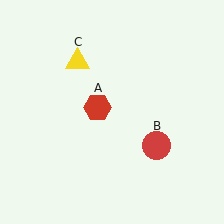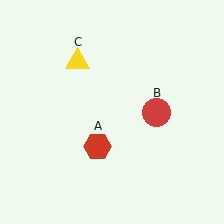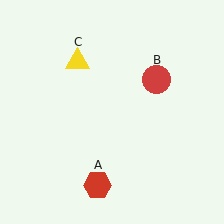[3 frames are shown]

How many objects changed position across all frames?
2 objects changed position: red hexagon (object A), red circle (object B).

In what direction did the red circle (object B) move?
The red circle (object B) moved up.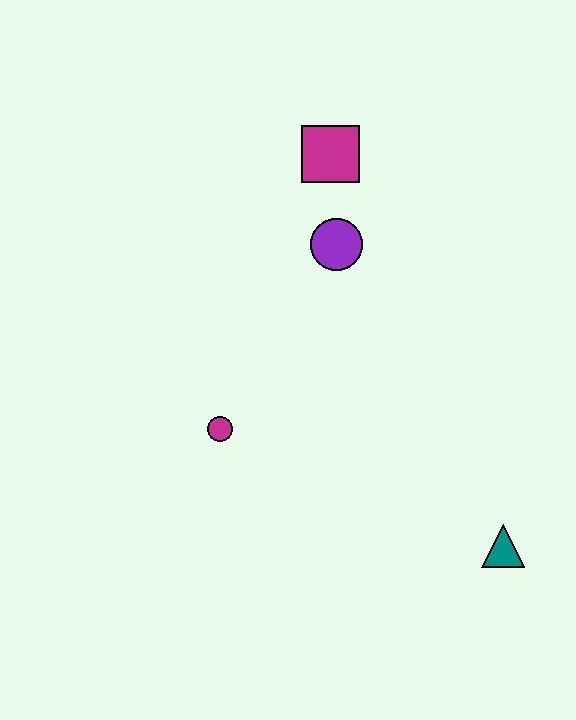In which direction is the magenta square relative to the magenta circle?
The magenta square is above the magenta circle.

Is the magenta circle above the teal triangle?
Yes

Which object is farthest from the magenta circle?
The teal triangle is farthest from the magenta circle.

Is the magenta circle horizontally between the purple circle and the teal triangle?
No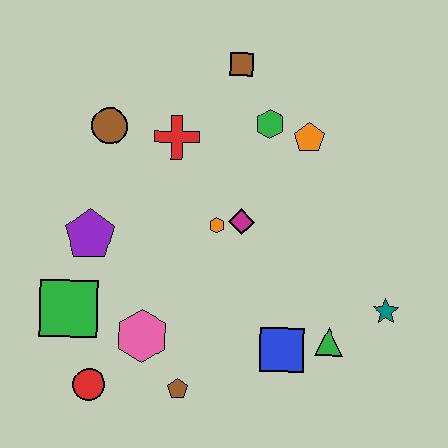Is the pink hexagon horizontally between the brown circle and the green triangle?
Yes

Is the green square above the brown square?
No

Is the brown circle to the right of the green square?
Yes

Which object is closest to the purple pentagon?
The green square is closest to the purple pentagon.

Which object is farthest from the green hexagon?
The red circle is farthest from the green hexagon.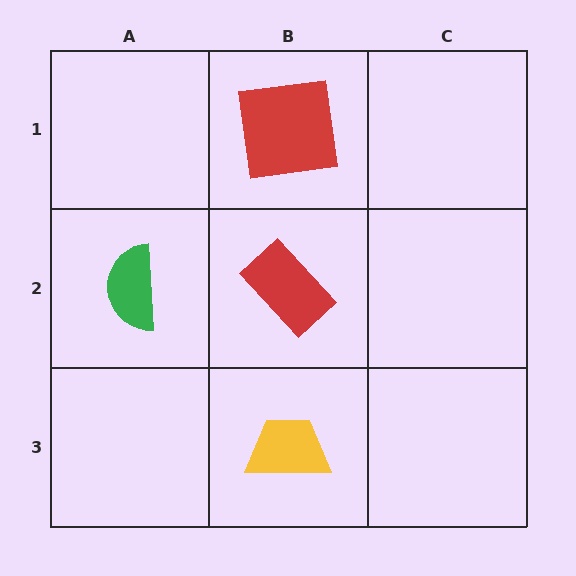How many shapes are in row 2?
2 shapes.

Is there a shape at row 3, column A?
No, that cell is empty.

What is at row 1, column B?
A red square.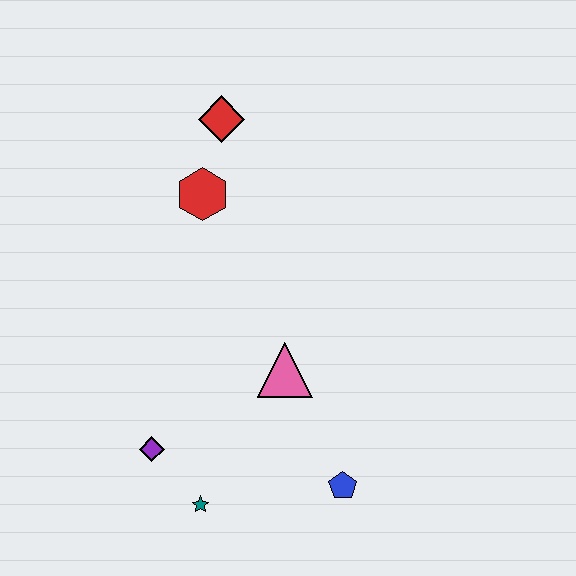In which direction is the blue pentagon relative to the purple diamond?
The blue pentagon is to the right of the purple diamond.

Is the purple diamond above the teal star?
Yes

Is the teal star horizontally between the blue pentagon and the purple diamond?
Yes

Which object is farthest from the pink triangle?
The red diamond is farthest from the pink triangle.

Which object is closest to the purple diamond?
The teal star is closest to the purple diamond.